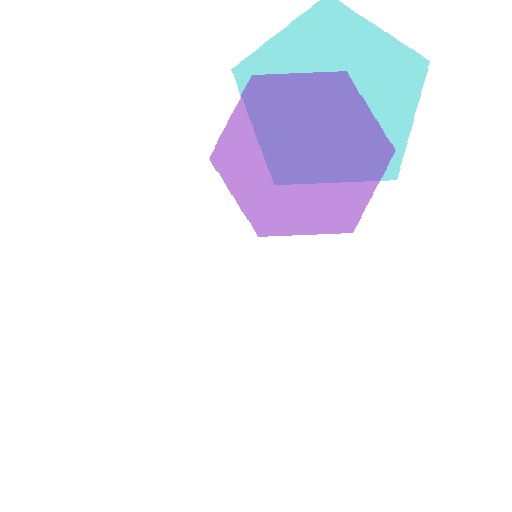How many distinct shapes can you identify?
There are 2 distinct shapes: a cyan pentagon, a purple hexagon.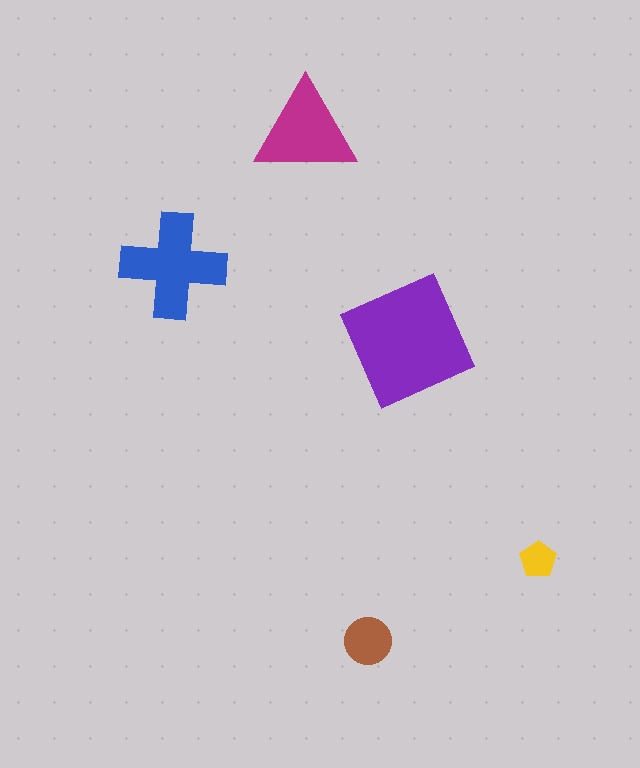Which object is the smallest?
The yellow pentagon.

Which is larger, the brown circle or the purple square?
The purple square.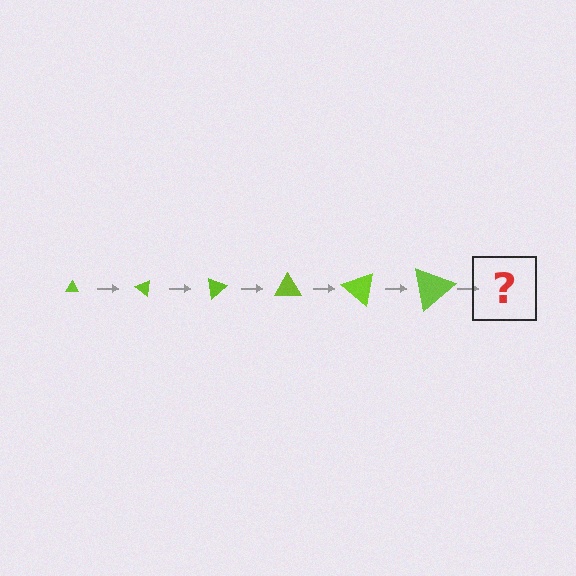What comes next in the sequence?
The next element should be a triangle, larger than the previous one and rotated 240 degrees from the start.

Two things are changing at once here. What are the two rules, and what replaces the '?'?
The two rules are that the triangle grows larger each step and it rotates 40 degrees each step. The '?' should be a triangle, larger than the previous one and rotated 240 degrees from the start.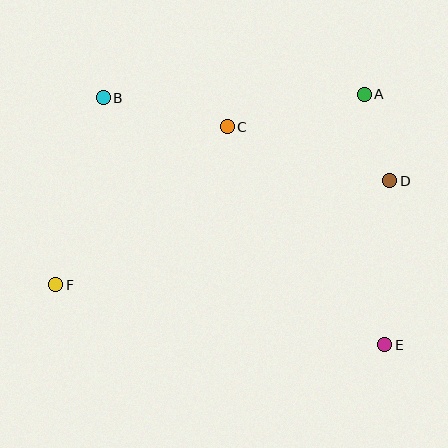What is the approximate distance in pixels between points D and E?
The distance between D and E is approximately 164 pixels.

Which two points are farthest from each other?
Points B and E are farthest from each other.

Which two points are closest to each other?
Points A and D are closest to each other.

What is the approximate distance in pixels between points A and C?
The distance between A and C is approximately 141 pixels.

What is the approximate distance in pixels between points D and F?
The distance between D and F is approximately 350 pixels.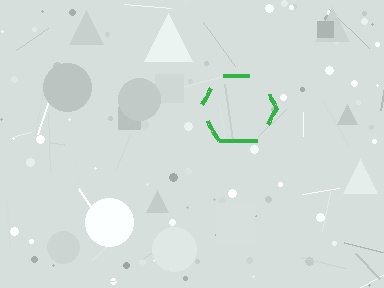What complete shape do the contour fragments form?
The contour fragments form a hexagon.